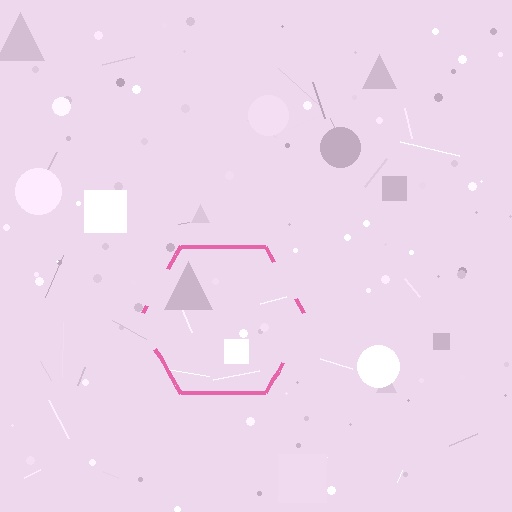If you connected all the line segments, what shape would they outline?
They would outline a hexagon.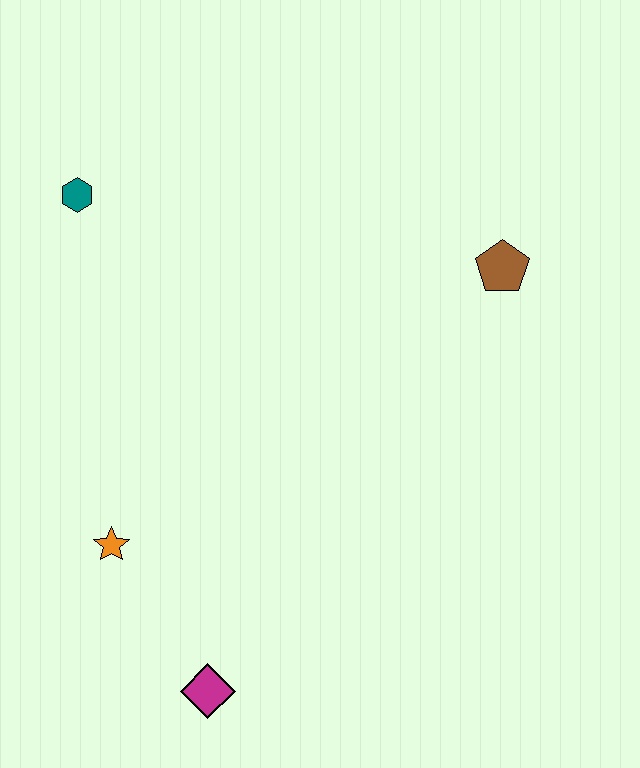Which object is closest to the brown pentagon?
The teal hexagon is closest to the brown pentagon.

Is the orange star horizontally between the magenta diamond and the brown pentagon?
No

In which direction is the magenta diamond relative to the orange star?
The magenta diamond is below the orange star.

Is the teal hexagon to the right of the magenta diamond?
No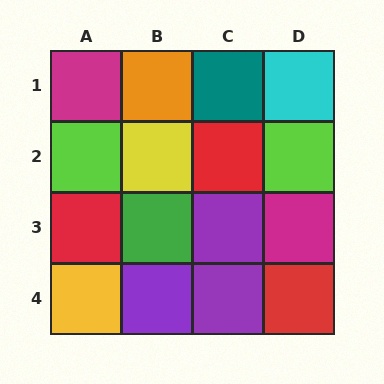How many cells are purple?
3 cells are purple.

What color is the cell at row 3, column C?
Purple.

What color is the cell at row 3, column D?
Magenta.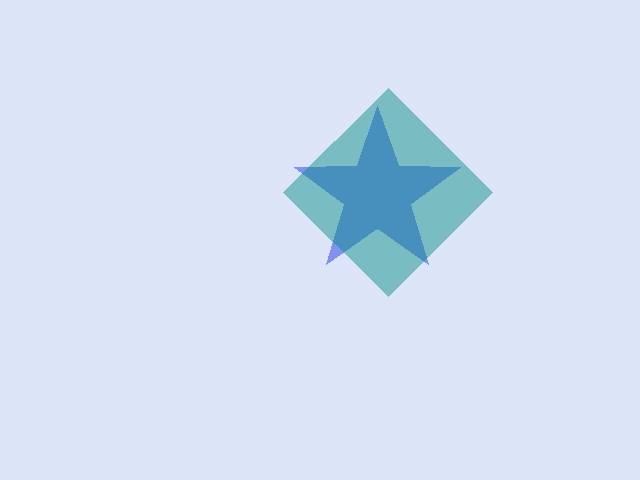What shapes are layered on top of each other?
The layered shapes are: a blue star, a teal diamond.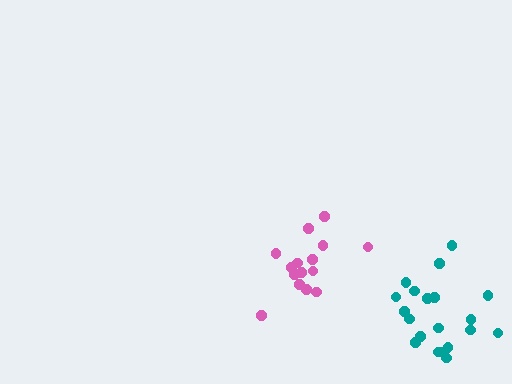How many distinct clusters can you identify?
There are 2 distinct clusters.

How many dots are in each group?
Group 1: 15 dots, Group 2: 20 dots (35 total).